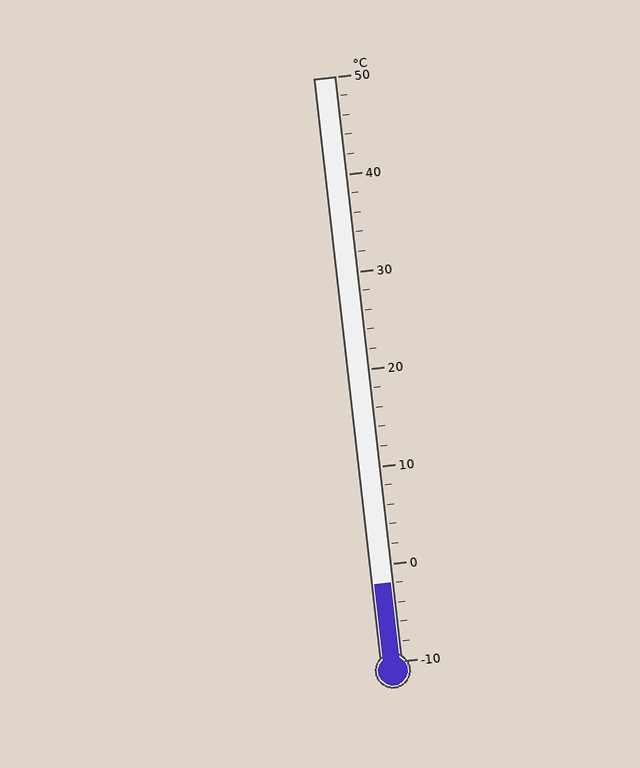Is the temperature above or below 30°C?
The temperature is below 30°C.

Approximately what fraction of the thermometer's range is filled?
The thermometer is filled to approximately 15% of its range.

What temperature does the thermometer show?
The thermometer shows approximately -2°C.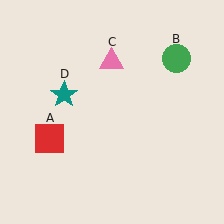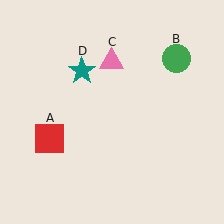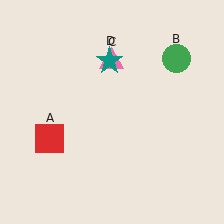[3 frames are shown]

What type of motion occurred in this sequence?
The teal star (object D) rotated clockwise around the center of the scene.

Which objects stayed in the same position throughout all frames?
Red square (object A) and green circle (object B) and pink triangle (object C) remained stationary.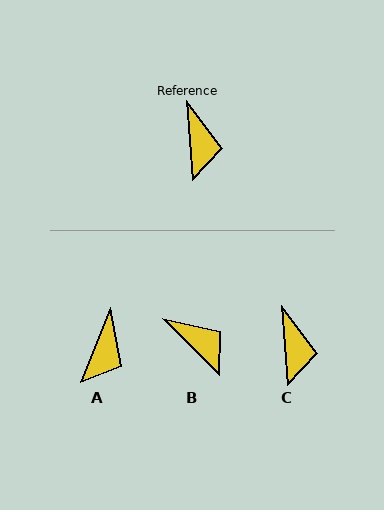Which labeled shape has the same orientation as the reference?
C.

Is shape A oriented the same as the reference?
No, it is off by about 26 degrees.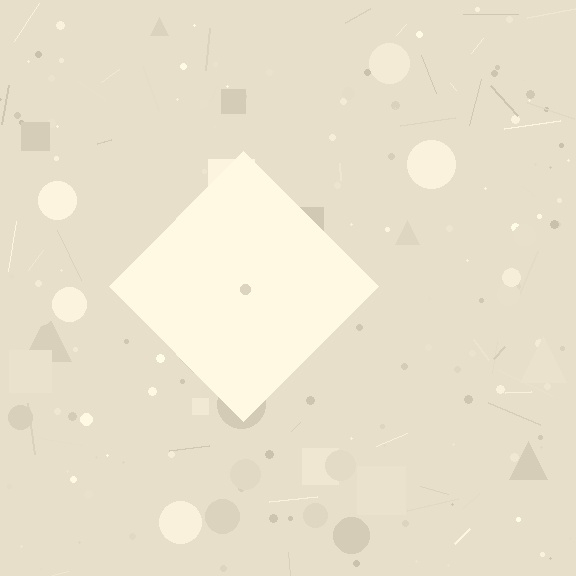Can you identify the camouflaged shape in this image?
The camouflaged shape is a diamond.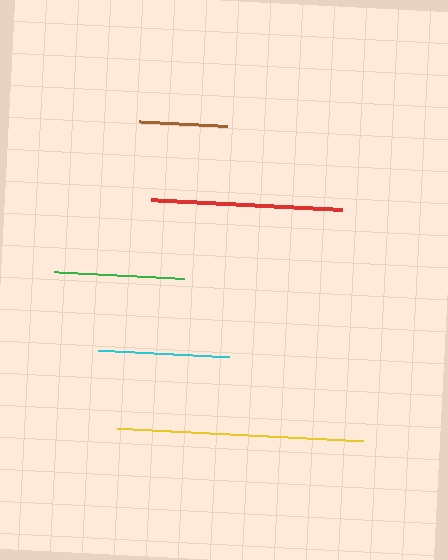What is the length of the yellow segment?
The yellow segment is approximately 246 pixels long.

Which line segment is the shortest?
The brown line is the shortest at approximately 88 pixels.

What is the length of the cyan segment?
The cyan segment is approximately 130 pixels long.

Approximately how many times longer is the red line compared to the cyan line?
The red line is approximately 1.5 times the length of the cyan line.